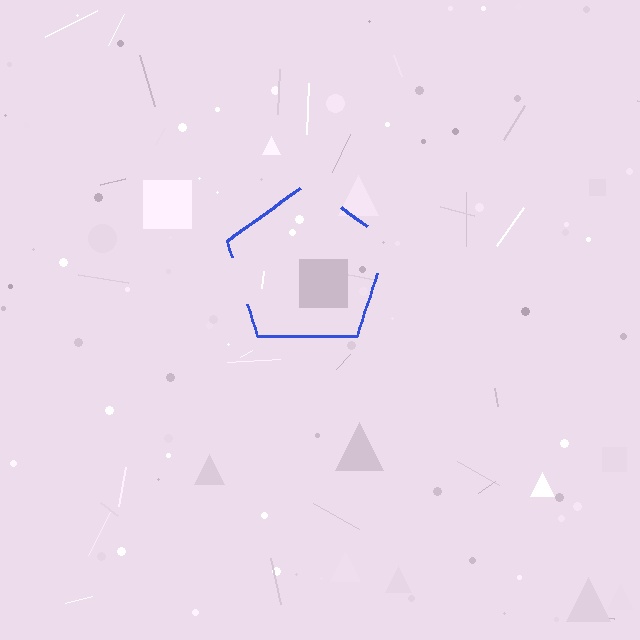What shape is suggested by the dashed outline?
The dashed outline suggests a pentagon.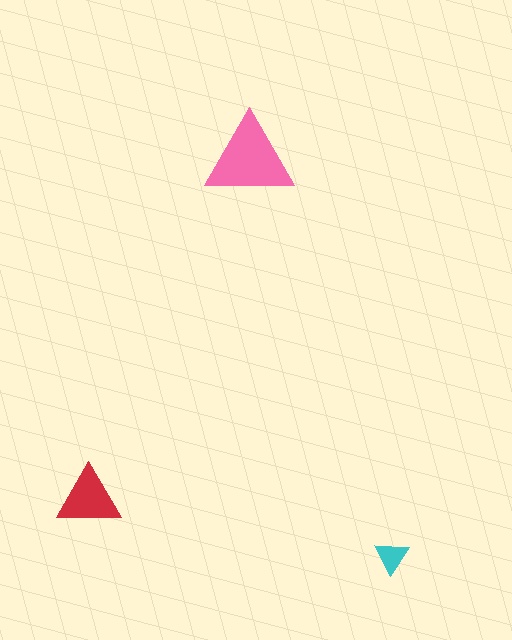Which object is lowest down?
The cyan triangle is bottommost.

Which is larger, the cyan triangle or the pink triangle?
The pink one.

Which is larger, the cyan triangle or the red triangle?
The red one.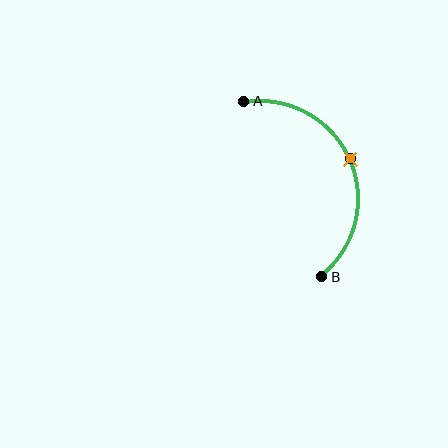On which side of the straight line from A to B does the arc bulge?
The arc bulges to the right of the straight line connecting A and B.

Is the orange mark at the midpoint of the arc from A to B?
Yes. The orange mark lies on the arc at equal arc-length from both A and B — it is the arc midpoint.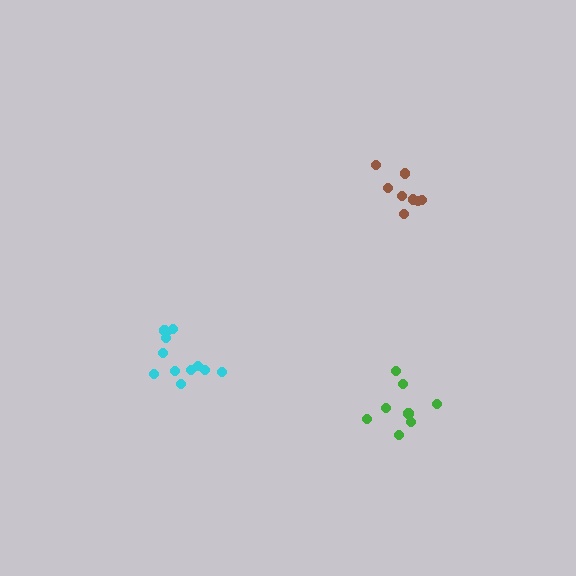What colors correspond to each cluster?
The clusters are colored: brown, green, cyan.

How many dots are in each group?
Group 1: 8 dots, Group 2: 8 dots, Group 3: 12 dots (28 total).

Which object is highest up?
The brown cluster is topmost.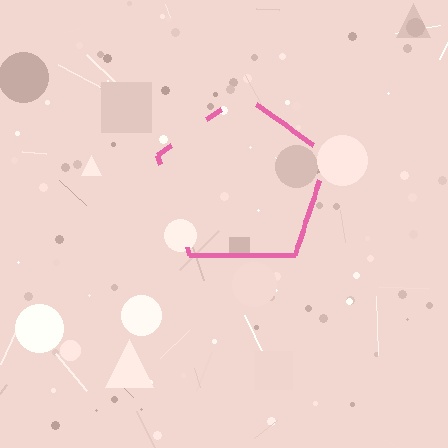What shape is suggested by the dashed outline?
The dashed outline suggests a pentagon.